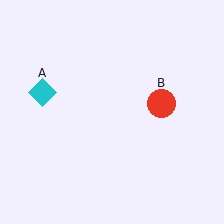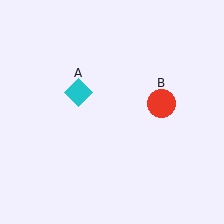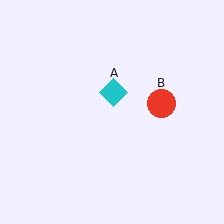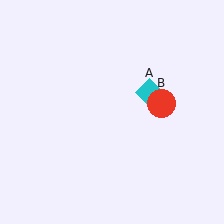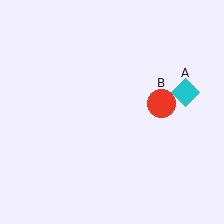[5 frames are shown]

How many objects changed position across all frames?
1 object changed position: cyan diamond (object A).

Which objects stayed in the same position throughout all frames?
Red circle (object B) remained stationary.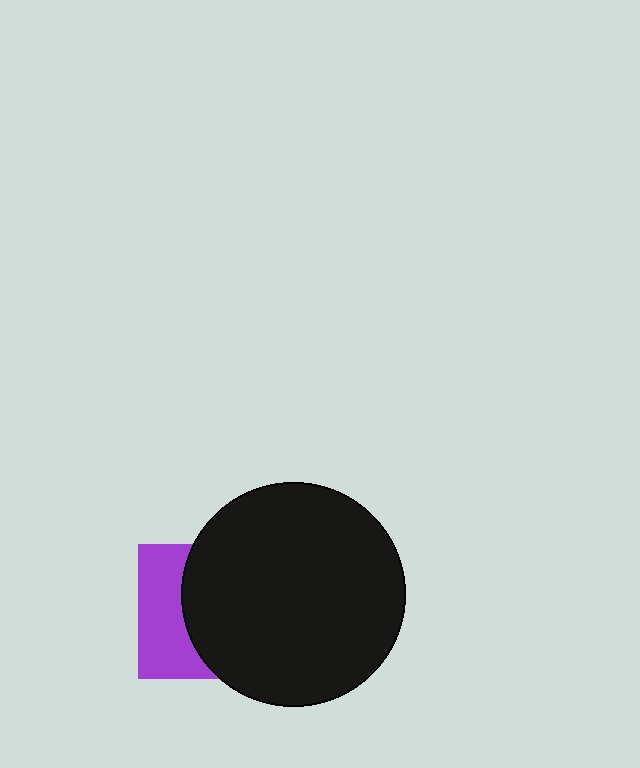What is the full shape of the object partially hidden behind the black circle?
The partially hidden object is a purple square.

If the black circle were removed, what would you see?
You would see the complete purple square.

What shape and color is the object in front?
The object in front is a black circle.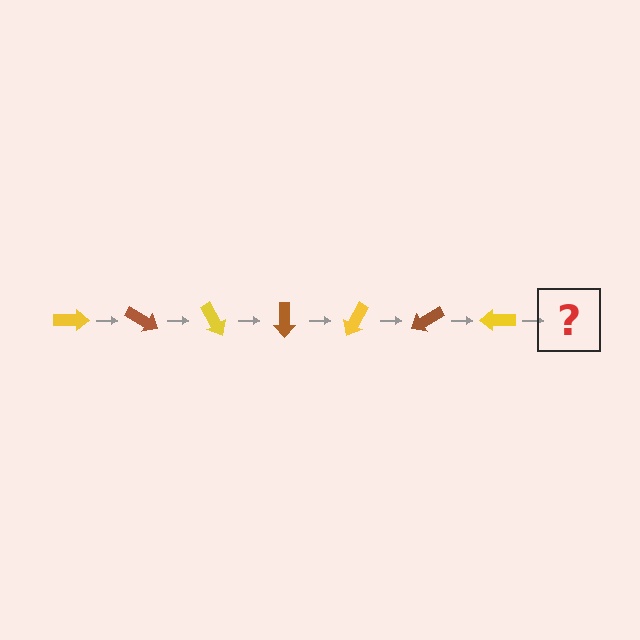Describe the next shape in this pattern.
It should be a brown arrow, rotated 210 degrees from the start.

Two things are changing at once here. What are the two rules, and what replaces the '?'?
The two rules are that it rotates 30 degrees each step and the color cycles through yellow and brown. The '?' should be a brown arrow, rotated 210 degrees from the start.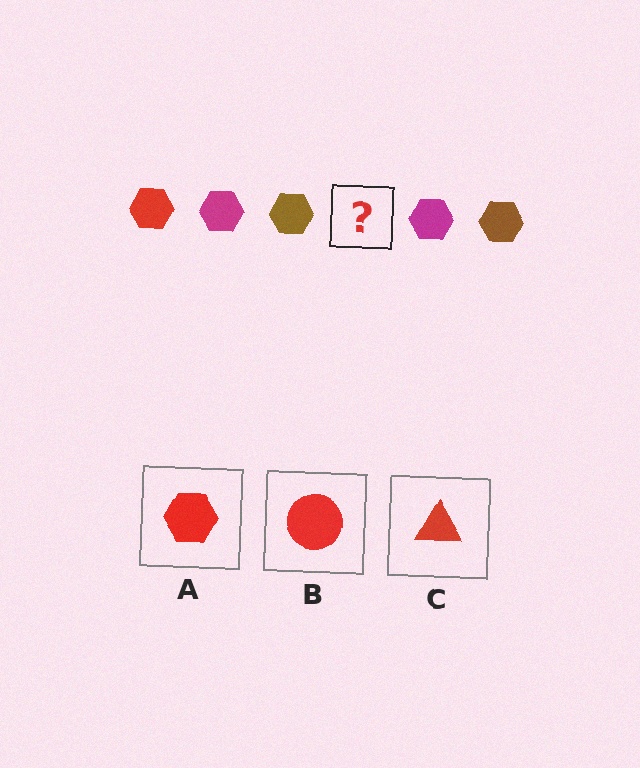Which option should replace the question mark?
Option A.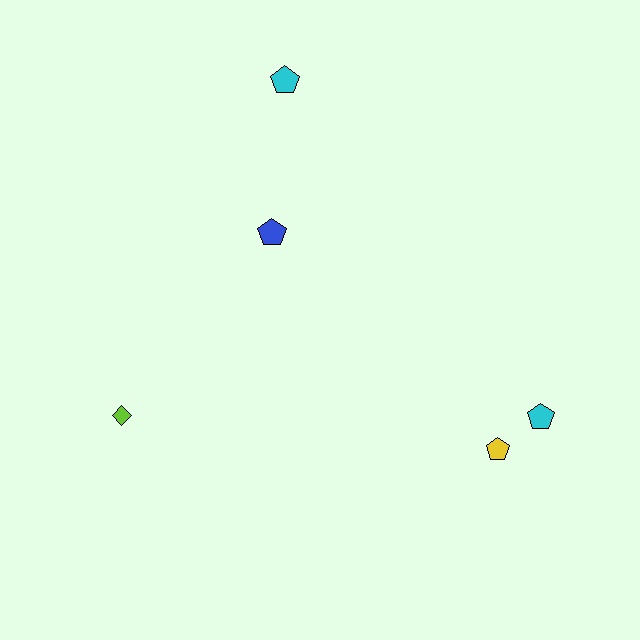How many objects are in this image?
There are 5 objects.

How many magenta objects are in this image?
There are no magenta objects.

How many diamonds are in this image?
There is 1 diamond.